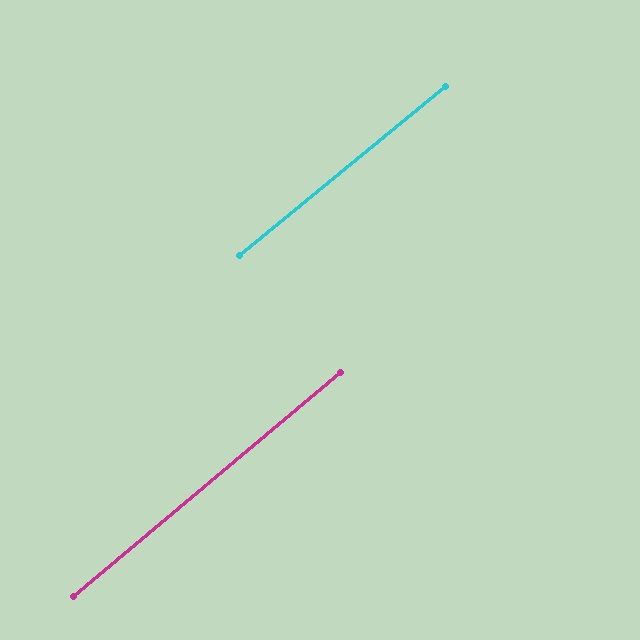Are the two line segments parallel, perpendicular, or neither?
Parallel — their directions differ by only 0.6°.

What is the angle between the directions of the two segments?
Approximately 1 degree.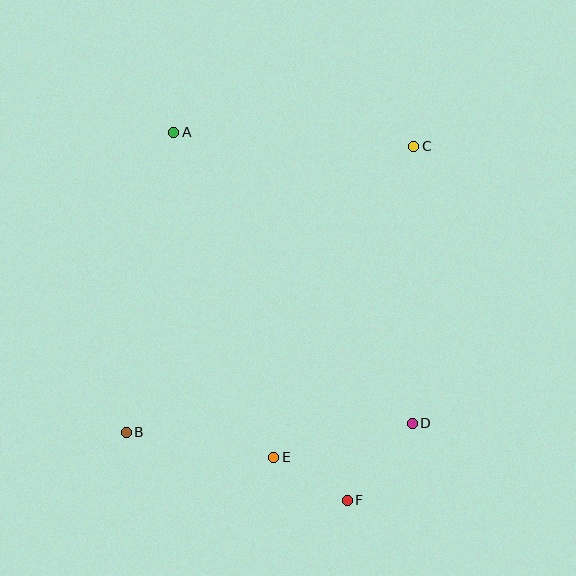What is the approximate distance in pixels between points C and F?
The distance between C and F is approximately 360 pixels.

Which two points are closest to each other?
Points E and F are closest to each other.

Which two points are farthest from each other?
Points A and F are farthest from each other.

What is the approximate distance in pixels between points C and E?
The distance between C and E is approximately 341 pixels.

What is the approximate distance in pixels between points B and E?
The distance between B and E is approximately 149 pixels.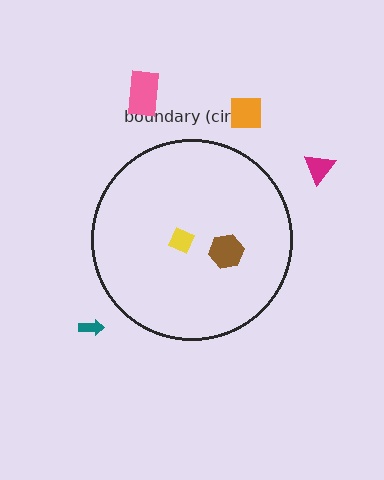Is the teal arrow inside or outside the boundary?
Outside.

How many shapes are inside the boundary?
2 inside, 4 outside.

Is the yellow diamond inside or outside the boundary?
Inside.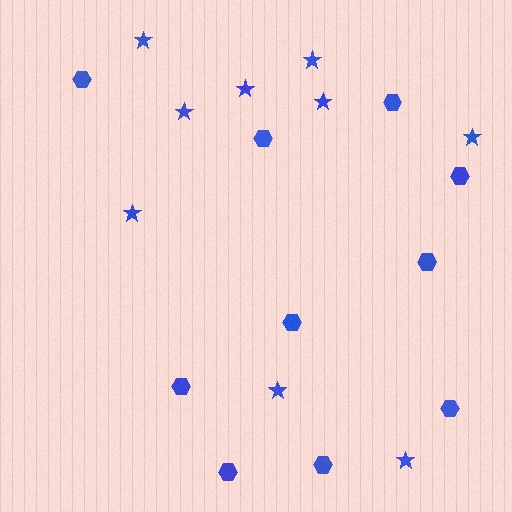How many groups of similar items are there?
There are 2 groups: one group of stars (9) and one group of hexagons (10).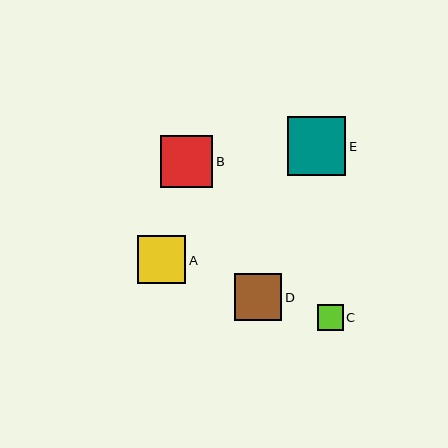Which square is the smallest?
Square C is the smallest with a size of approximately 26 pixels.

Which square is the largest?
Square E is the largest with a size of approximately 59 pixels.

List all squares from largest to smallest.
From largest to smallest: E, B, A, D, C.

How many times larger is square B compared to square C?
Square B is approximately 2.0 times the size of square C.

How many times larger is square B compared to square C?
Square B is approximately 2.0 times the size of square C.